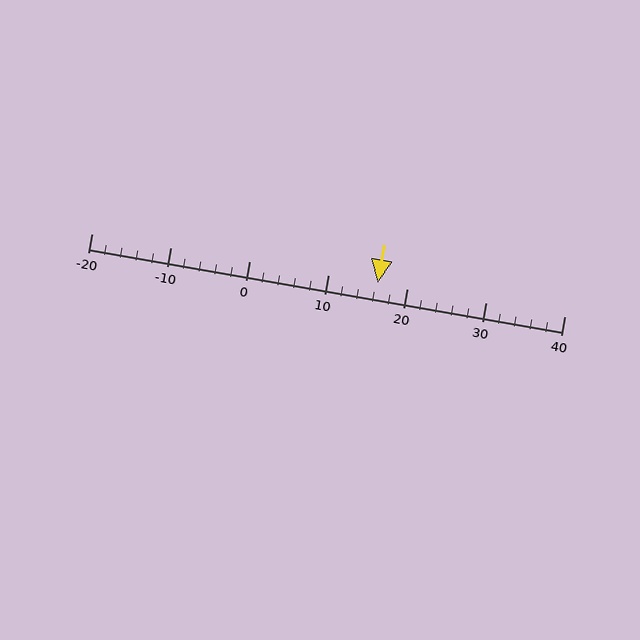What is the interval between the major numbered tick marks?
The major tick marks are spaced 10 units apart.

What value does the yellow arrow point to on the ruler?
The yellow arrow points to approximately 16.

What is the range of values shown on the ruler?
The ruler shows values from -20 to 40.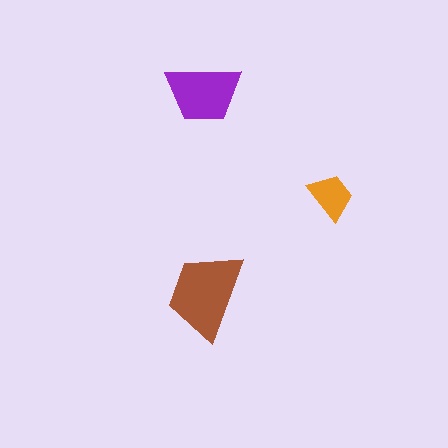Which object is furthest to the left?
The brown trapezoid is leftmost.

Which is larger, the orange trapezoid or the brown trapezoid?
The brown one.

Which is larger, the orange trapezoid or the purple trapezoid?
The purple one.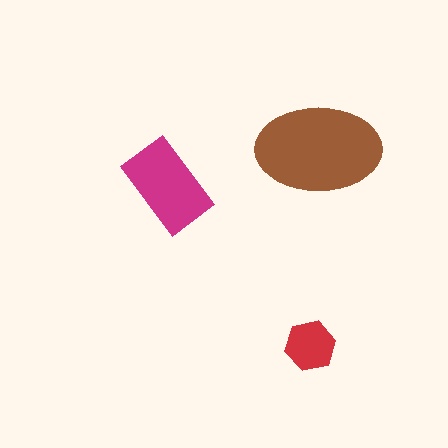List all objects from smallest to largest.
The red hexagon, the magenta rectangle, the brown ellipse.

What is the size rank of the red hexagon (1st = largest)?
3rd.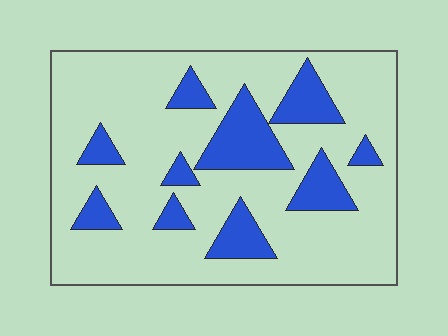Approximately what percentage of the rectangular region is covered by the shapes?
Approximately 20%.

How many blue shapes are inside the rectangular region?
10.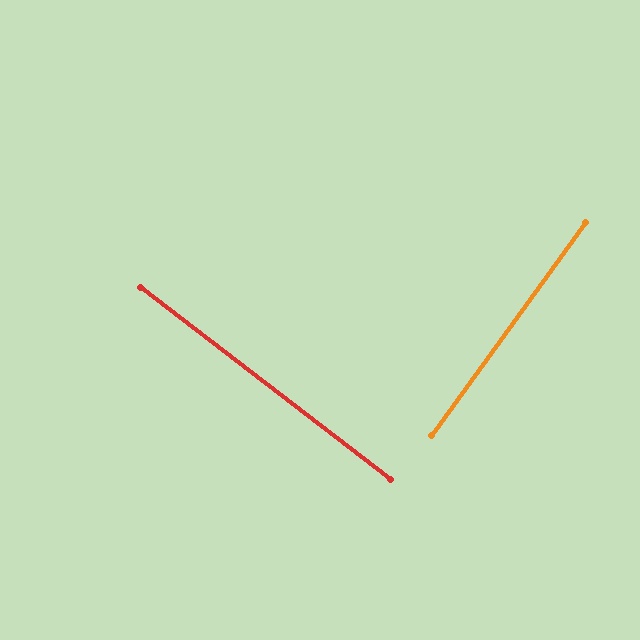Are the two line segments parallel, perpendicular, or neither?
Perpendicular — they meet at approximately 88°.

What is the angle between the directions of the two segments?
Approximately 88 degrees.